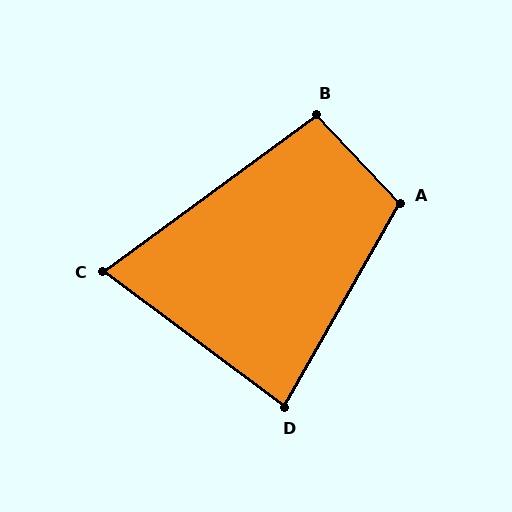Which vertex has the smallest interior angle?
C, at approximately 73 degrees.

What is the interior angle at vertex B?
Approximately 97 degrees (obtuse).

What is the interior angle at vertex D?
Approximately 83 degrees (acute).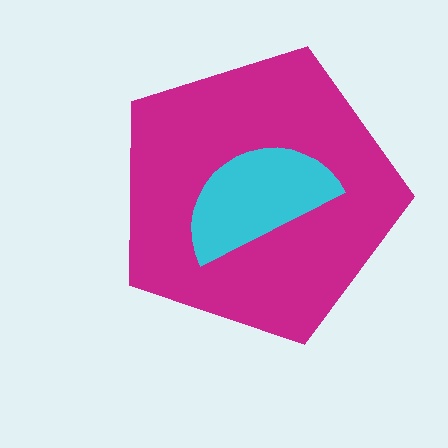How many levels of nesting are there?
2.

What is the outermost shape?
The magenta pentagon.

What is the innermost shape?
The cyan semicircle.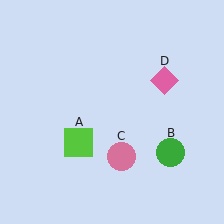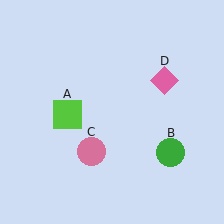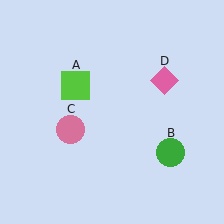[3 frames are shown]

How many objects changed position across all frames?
2 objects changed position: lime square (object A), pink circle (object C).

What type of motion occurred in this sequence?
The lime square (object A), pink circle (object C) rotated clockwise around the center of the scene.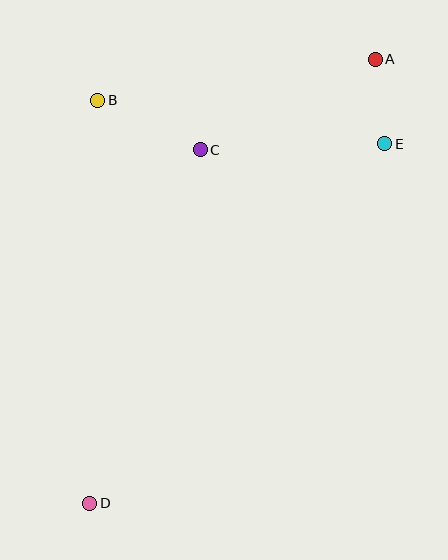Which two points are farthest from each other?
Points A and D are farthest from each other.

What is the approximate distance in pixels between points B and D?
The distance between B and D is approximately 403 pixels.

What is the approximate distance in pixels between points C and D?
The distance between C and D is approximately 371 pixels.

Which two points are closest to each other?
Points A and E are closest to each other.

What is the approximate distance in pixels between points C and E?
The distance between C and E is approximately 184 pixels.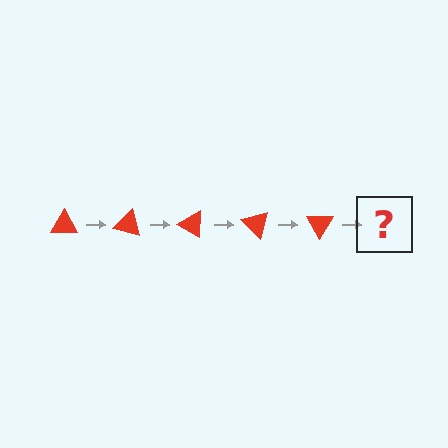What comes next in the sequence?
The next element should be a red triangle rotated 75 degrees.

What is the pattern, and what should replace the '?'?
The pattern is that the triangle rotates 15 degrees each step. The '?' should be a red triangle rotated 75 degrees.